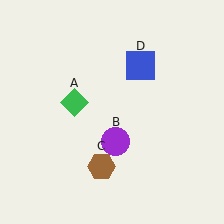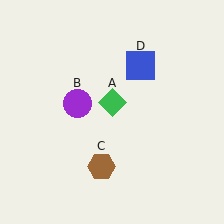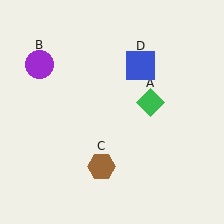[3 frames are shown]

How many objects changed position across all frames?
2 objects changed position: green diamond (object A), purple circle (object B).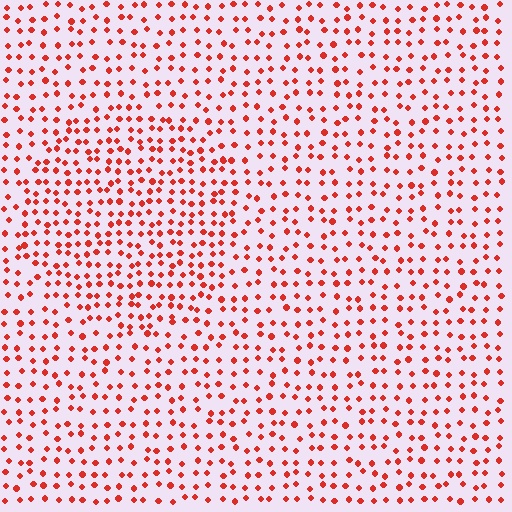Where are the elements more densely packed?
The elements are more densely packed inside the circle boundary.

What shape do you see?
I see a circle.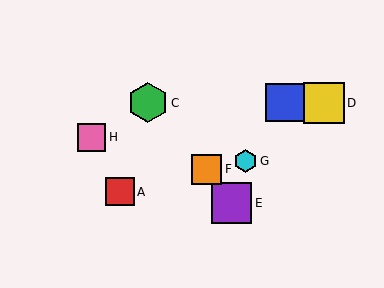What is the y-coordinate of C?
Object C is at y≈103.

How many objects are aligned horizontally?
3 objects (B, C, D) are aligned horizontally.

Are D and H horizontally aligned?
No, D is at y≈103 and H is at y≈137.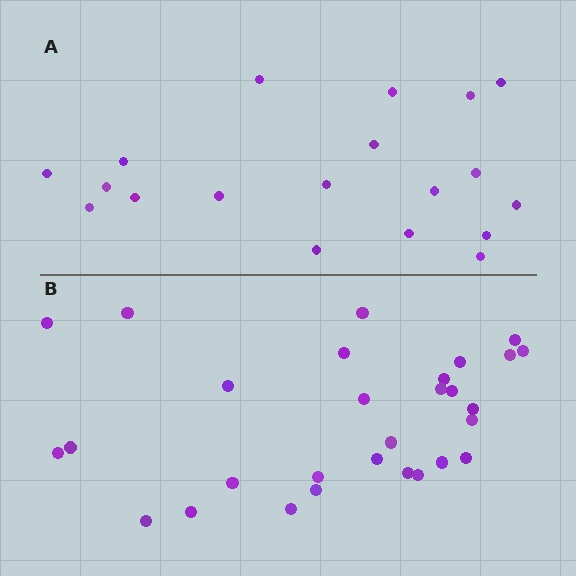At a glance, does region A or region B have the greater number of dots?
Region B (the bottom region) has more dots.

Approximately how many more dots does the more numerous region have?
Region B has roughly 10 or so more dots than region A.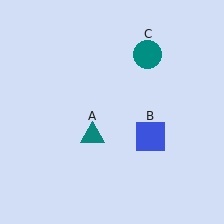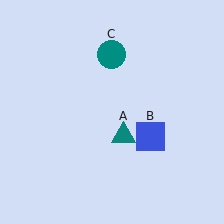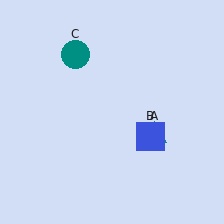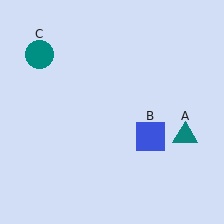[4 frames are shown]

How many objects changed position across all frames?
2 objects changed position: teal triangle (object A), teal circle (object C).